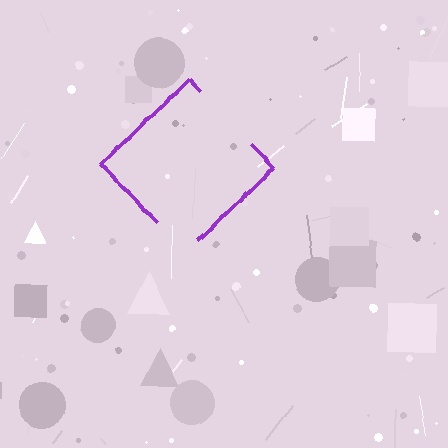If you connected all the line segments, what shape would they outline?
They would outline a diamond.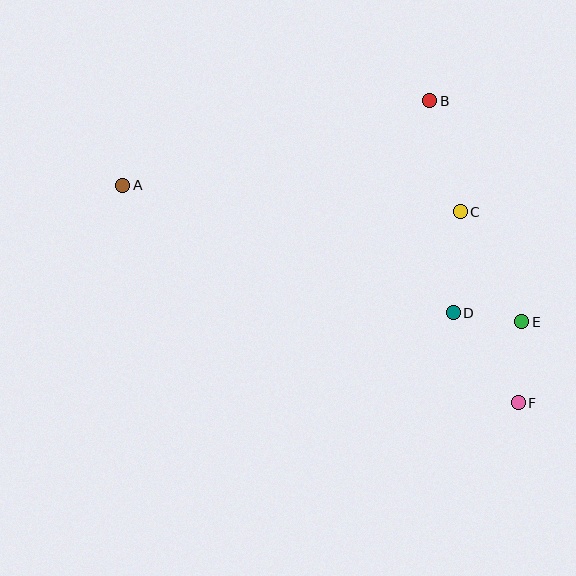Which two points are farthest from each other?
Points A and F are farthest from each other.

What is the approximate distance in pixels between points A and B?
The distance between A and B is approximately 318 pixels.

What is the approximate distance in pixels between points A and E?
The distance between A and E is approximately 422 pixels.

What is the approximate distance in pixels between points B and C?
The distance between B and C is approximately 115 pixels.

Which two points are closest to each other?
Points D and E are closest to each other.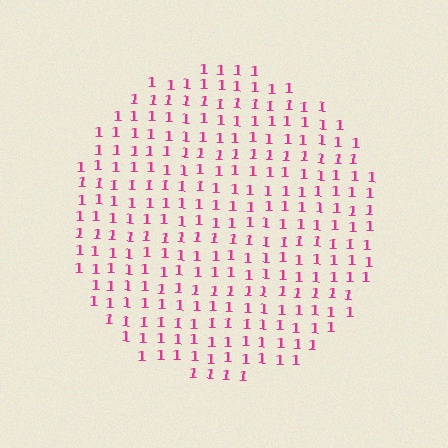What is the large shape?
The large shape is a circle.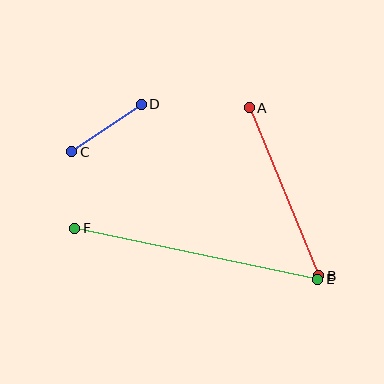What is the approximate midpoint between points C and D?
The midpoint is at approximately (106, 128) pixels.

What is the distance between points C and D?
The distance is approximately 84 pixels.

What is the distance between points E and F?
The distance is approximately 248 pixels.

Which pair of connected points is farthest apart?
Points E and F are farthest apart.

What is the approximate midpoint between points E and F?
The midpoint is at approximately (196, 254) pixels.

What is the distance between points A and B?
The distance is approximately 182 pixels.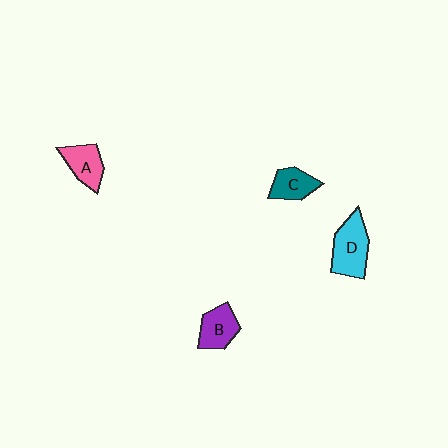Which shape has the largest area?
Shape D (cyan).